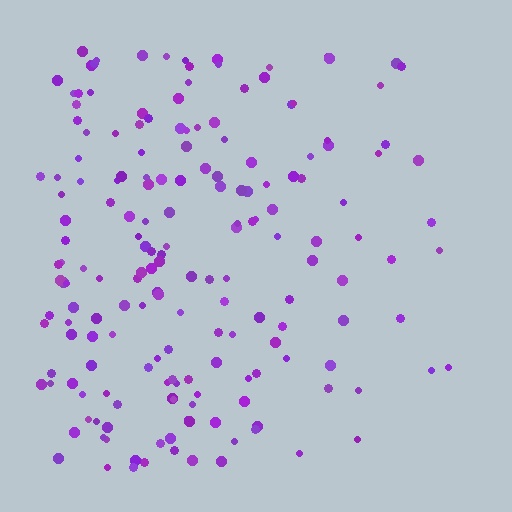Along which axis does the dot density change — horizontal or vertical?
Horizontal.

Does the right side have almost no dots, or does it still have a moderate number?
Still a moderate number, just noticeably fewer than the left.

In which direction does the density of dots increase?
From right to left, with the left side densest.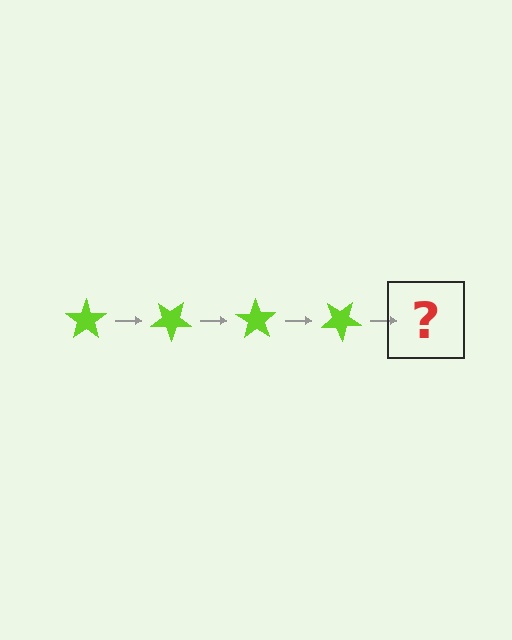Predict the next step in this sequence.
The next step is a lime star rotated 140 degrees.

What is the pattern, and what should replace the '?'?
The pattern is that the star rotates 35 degrees each step. The '?' should be a lime star rotated 140 degrees.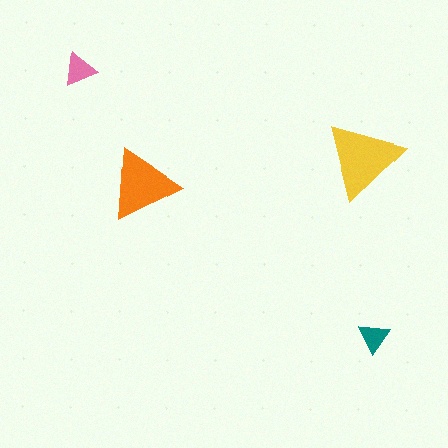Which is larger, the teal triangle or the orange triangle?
The orange one.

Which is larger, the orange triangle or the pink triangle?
The orange one.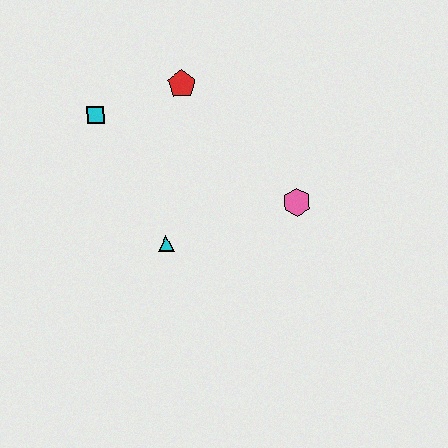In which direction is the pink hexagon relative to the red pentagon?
The pink hexagon is below the red pentagon.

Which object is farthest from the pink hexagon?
The cyan square is farthest from the pink hexagon.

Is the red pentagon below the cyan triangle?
No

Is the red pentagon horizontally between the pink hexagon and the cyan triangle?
Yes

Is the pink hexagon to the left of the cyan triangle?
No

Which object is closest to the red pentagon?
The cyan square is closest to the red pentagon.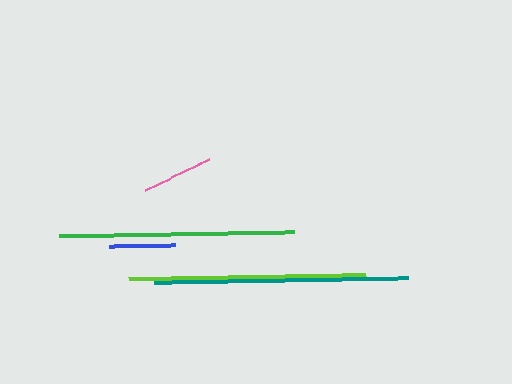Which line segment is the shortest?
The blue line is the shortest at approximately 66 pixels.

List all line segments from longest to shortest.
From longest to shortest: teal, lime, green, pink, blue.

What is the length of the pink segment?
The pink segment is approximately 72 pixels long.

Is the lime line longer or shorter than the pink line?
The lime line is longer than the pink line.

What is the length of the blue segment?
The blue segment is approximately 66 pixels long.